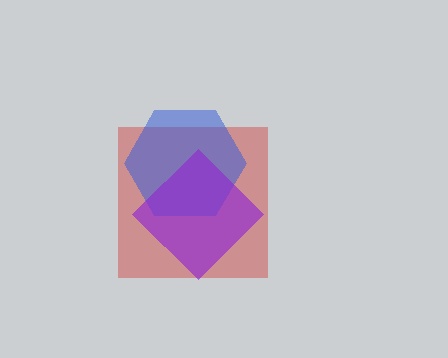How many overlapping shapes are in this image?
There are 3 overlapping shapes in the image.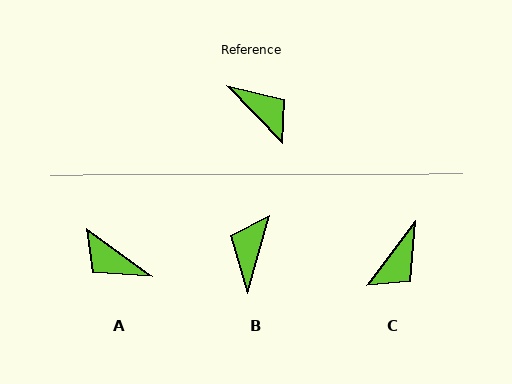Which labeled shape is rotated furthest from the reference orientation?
A, about 170 degrees away.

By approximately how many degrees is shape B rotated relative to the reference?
Approximately 120 degrees counter-clockwise.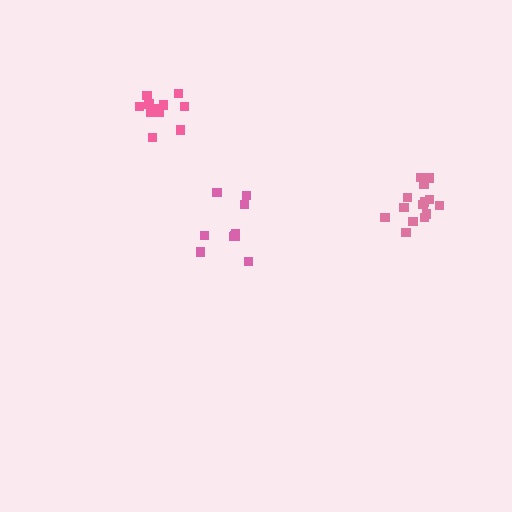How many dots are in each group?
Group 1: 14 dots, Group 2: 9 dots, Group 3: 12 dots (35 total).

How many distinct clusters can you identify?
There are 3 distinct clusters.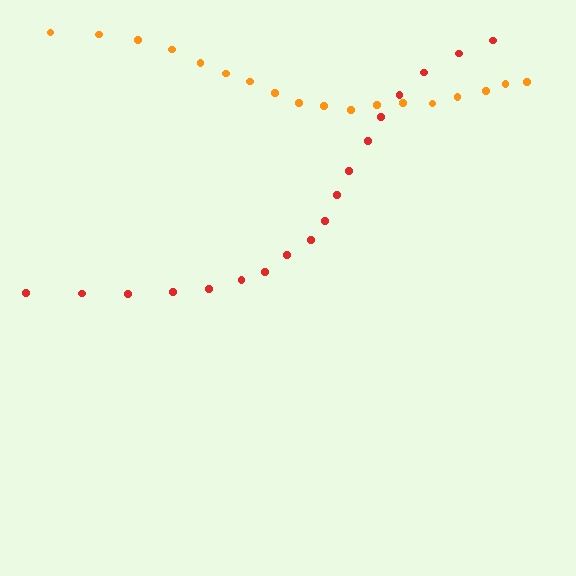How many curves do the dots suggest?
There are 2 distinct paths.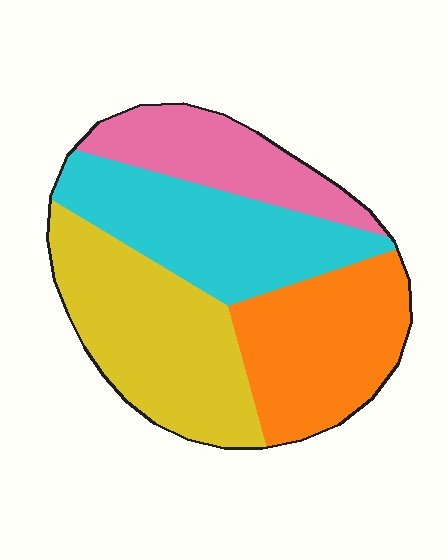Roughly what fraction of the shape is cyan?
Cyan covers 27% of the shape.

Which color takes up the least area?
Pink, at roughly 20%.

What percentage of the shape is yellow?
Yellow takes up about one third (1/3) of the shape.